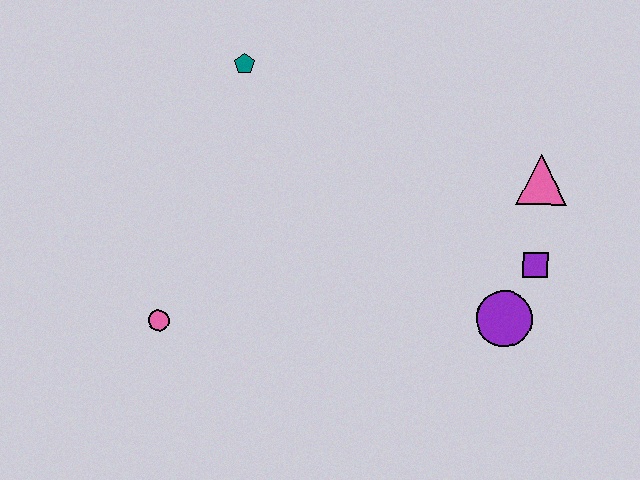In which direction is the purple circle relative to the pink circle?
The purple circle is to the right of the pink circle.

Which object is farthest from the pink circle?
The pink triangle is farthest from the pink circle.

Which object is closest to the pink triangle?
The purple square is closest to the pink triangle.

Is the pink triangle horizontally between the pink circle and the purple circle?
No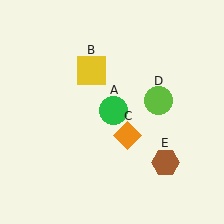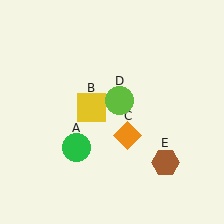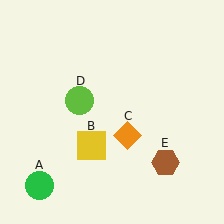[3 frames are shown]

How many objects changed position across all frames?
3 objects changed position: green circle (object A), yellow square (object B), lime circle (object D).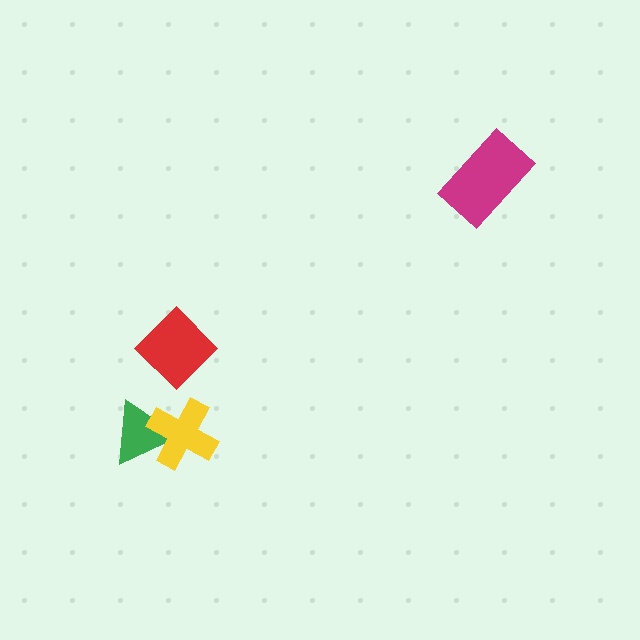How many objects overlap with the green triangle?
1 object overlaps with the green triangle.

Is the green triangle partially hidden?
Yes, it is partially covered by another shape.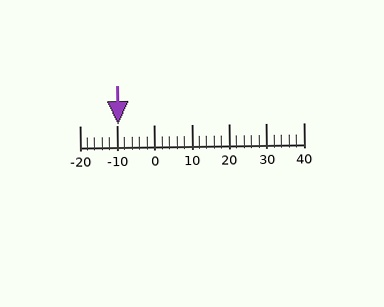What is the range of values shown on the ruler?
The ruler shows values from -20 to 40.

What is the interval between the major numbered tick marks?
The major tick marks are spaced 10 units apart.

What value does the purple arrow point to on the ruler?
The purple arrow points to approximately -10.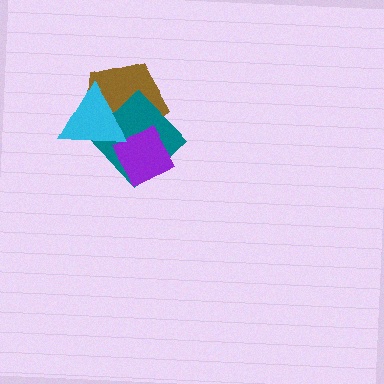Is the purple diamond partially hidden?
Yes, it is partially covered by another shape.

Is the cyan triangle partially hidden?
No, no other shape covers it.